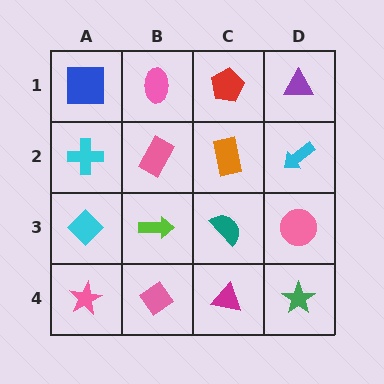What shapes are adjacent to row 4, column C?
A teal semicircle (row 3, column C), a pink diamond (row 4, column B), a green star (row 4, column D).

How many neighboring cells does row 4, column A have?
2.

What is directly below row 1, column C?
An orange rectangle.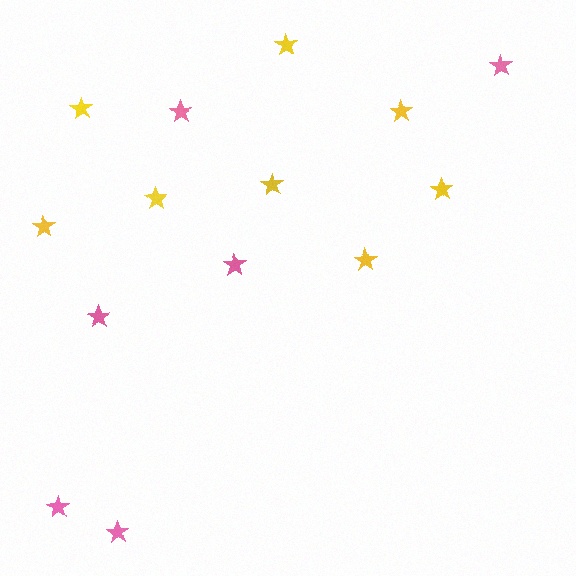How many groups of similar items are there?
There are 2 groups: one group of yellow stars (8) and one group of pink stars (6).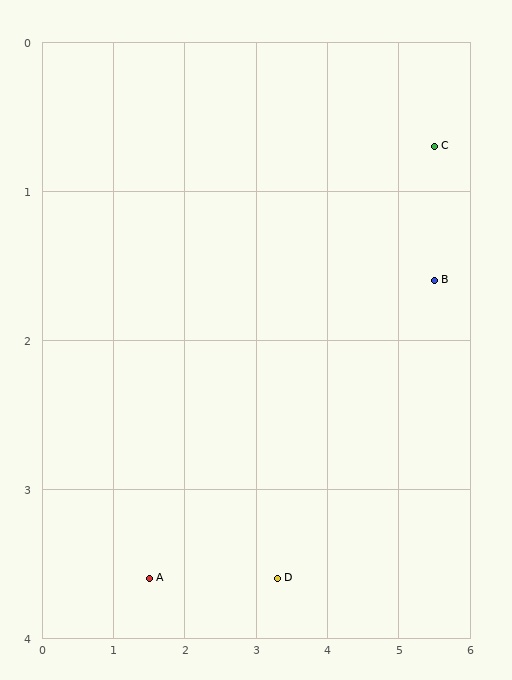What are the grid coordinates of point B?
Point B is at approximately (5.5, 1.6).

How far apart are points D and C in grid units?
Points D and C are about 3.6 grid units apart.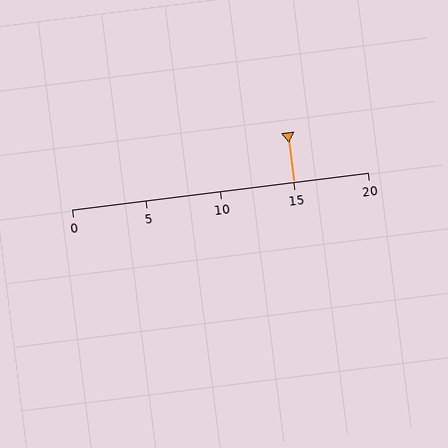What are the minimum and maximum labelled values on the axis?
The axis runs from 0 to 20.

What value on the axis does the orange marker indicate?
The marker indicates approximately 15.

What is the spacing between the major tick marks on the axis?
The major ticks are spaced 5 apart.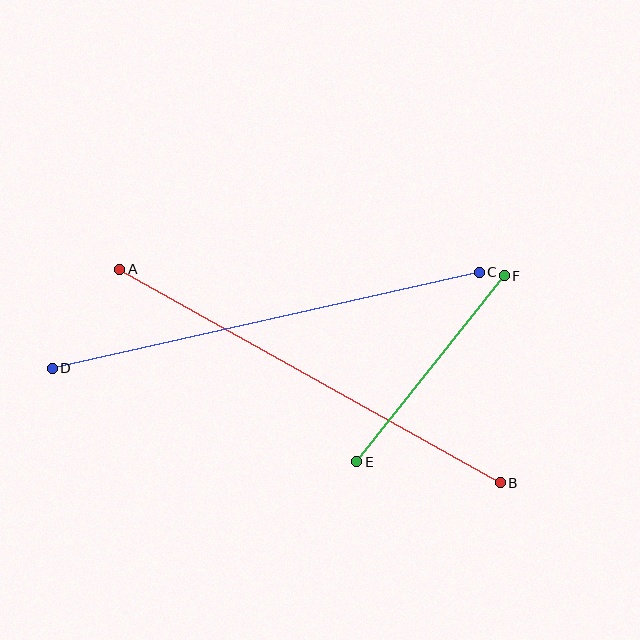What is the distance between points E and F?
The distance is approximately 237 pixels.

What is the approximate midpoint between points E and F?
The midpoint is at approximately (431, 369) pixels.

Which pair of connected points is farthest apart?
Points C and D are farthest apart.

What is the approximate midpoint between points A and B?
The midpoint is at approximately (310, 376) pixels.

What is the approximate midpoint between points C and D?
The midpoint is at approximately (266, 320) pixels.